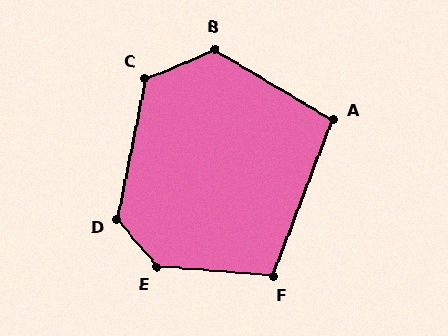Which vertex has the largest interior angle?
E, at approximately 135 degrees.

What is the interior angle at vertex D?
Approximately 128 degrees (obtuse).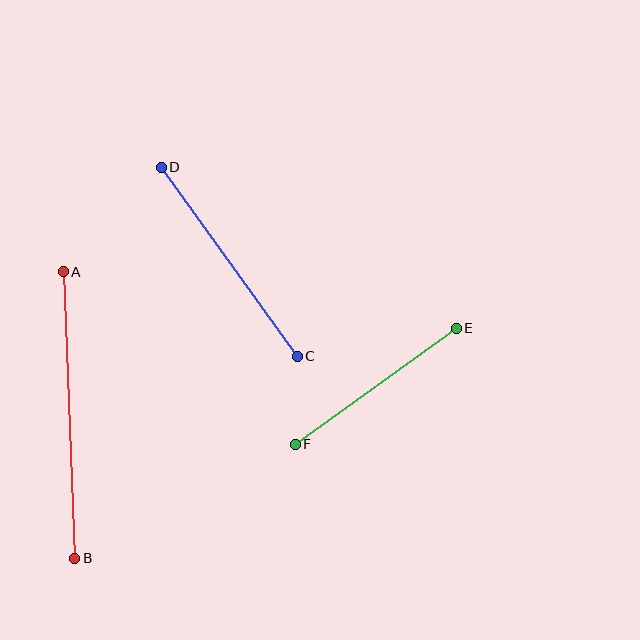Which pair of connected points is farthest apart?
Points A and B are farthest apart.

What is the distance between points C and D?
The distance is approximately 232 pixels.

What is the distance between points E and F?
The distance is approximately 198 pixels.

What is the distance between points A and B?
The distance is approximately 286 pixels.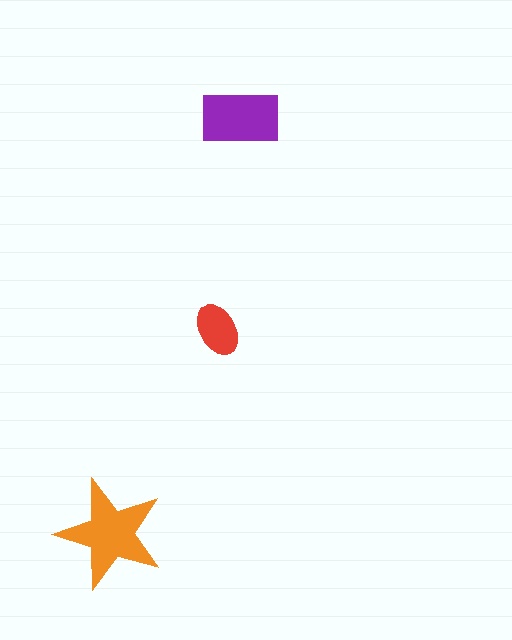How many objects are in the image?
There are 3 objects in the image.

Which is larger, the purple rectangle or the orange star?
The orange star.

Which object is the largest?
The orange star.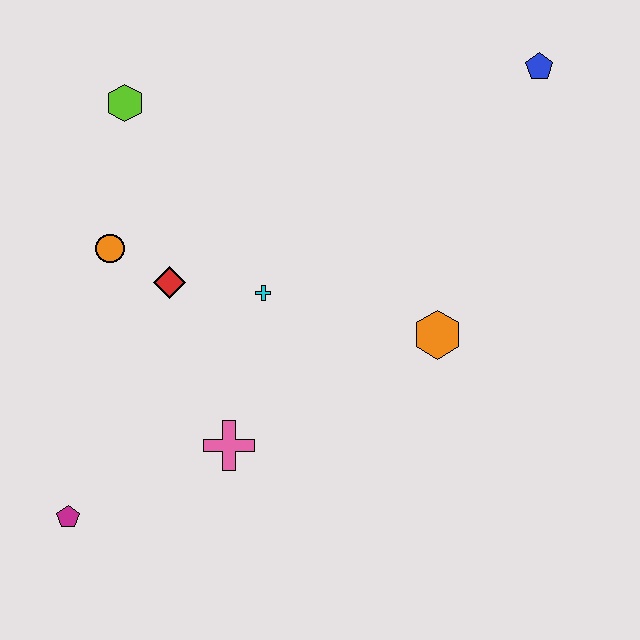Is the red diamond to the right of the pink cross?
No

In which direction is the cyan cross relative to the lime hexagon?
The cyan cross is below the lime hexagon.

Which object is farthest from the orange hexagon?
The magenta pentagon is farthest from the orange hexagon.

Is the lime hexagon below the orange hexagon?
No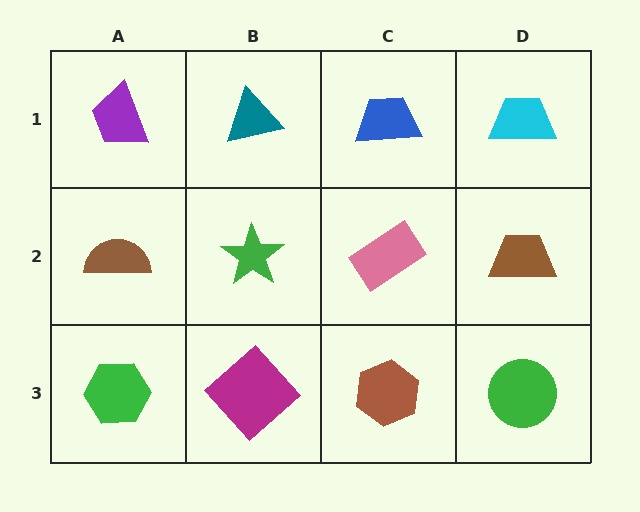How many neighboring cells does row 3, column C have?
3.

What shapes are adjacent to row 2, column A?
A purple trapezoid (row 1, column A), a green hexagon (row 3, column A), a green star (row 2, column B).